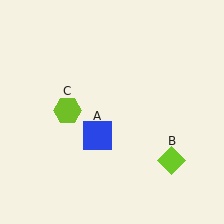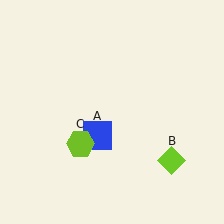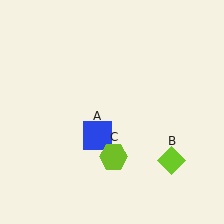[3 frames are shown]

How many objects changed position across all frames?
1 object changed position: lime hexagon (object C).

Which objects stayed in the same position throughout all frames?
Blue square (object A) and lime diamond (object B) remained stationary.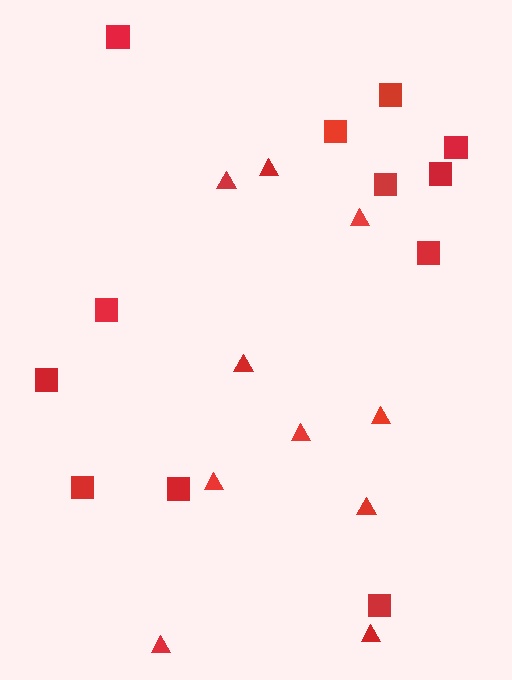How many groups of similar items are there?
There are 2 groups: one group of triangles (10) and one group of squares (12).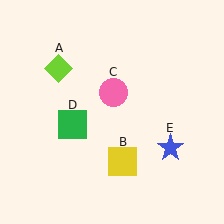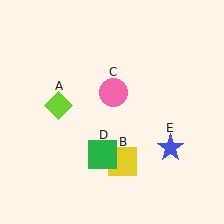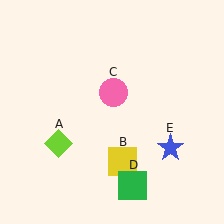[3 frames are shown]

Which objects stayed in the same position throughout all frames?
Yellow square (object B) and pink circle (object C) and blue star (object E) remained stationary.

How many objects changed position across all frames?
2 objects changed position: lime diamond (object A), green square (object D).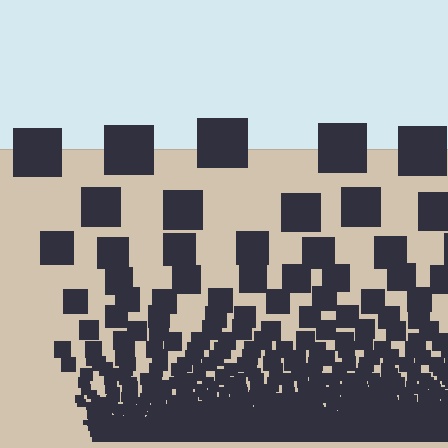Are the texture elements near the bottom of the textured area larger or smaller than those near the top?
Smaller. The gradient is inverted — elements near the bottom are smaller and denser.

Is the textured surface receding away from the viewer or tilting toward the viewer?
The surface appears to tilt toward the viewer. Texture elements get larger and sparser toward the top.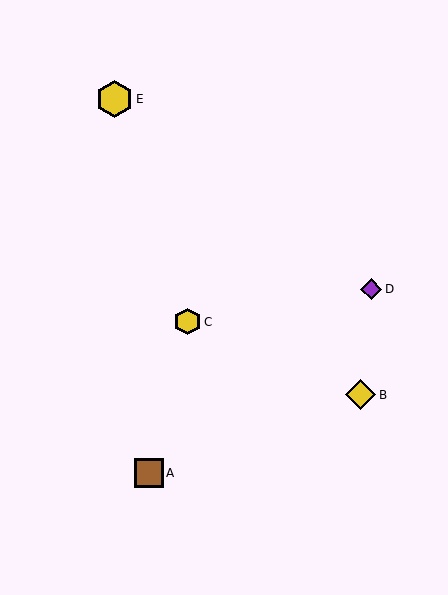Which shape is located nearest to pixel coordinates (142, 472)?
The brown square (labeled A) at (149, 473) is nearest to that location.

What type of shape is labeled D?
Shape D is a purple diamond.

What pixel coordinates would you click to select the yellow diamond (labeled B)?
Click at (361, 395) to select the yellow diamond B.